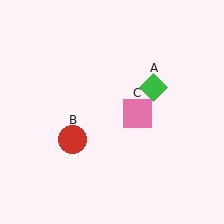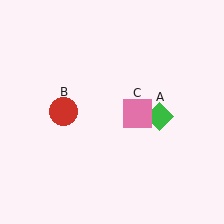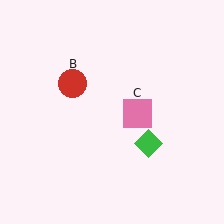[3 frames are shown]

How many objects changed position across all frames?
2 objects changed position: green diamond (object A), red circle (object B).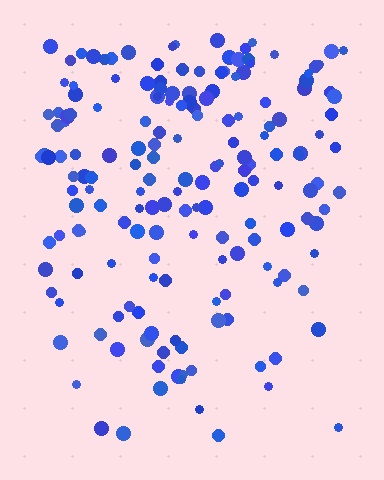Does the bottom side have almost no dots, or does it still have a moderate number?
Still a moderate number, just noticeably fewer than the top.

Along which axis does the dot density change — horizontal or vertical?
Vertical.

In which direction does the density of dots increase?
From bottom to top, with the top side densest.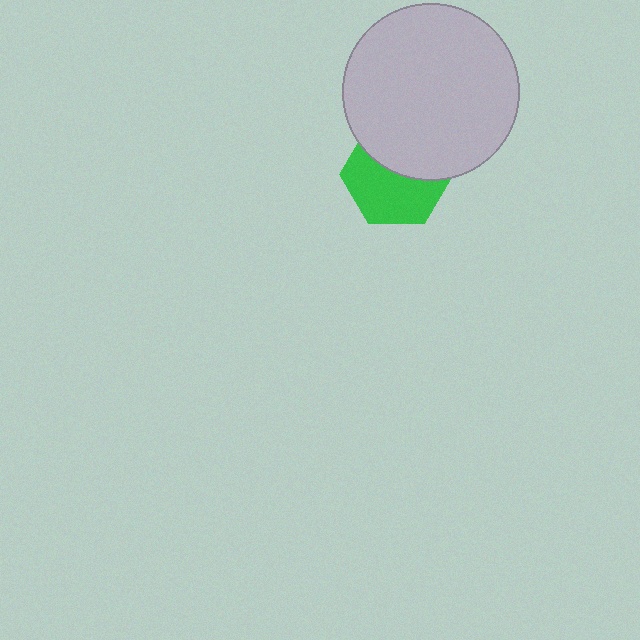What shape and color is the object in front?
The object in front is a light gray circle.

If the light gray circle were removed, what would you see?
You would see the complete green hexagon.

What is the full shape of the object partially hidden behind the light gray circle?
The partially hidden object is a green hexagon.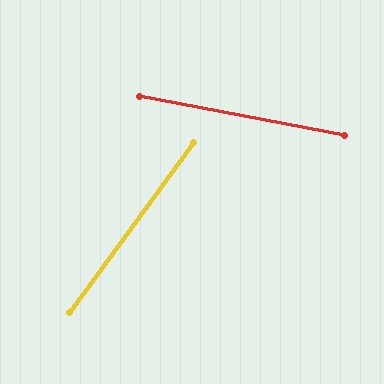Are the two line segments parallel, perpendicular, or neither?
Neither parallel nor perpendicular — they differ by about 64°.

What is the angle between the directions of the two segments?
Approximately 64 degrees.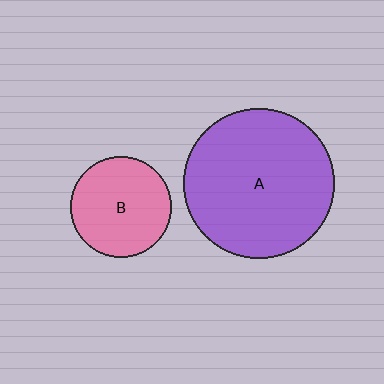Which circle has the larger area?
Circle A (purple).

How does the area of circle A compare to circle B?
Approximately 2.2 times.